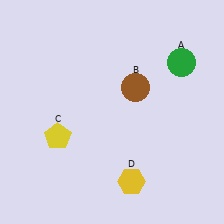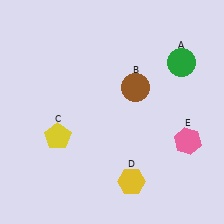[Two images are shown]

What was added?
A pink hexagon (E) was added in Image 2.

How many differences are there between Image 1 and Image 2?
There is 1 difference between the two images.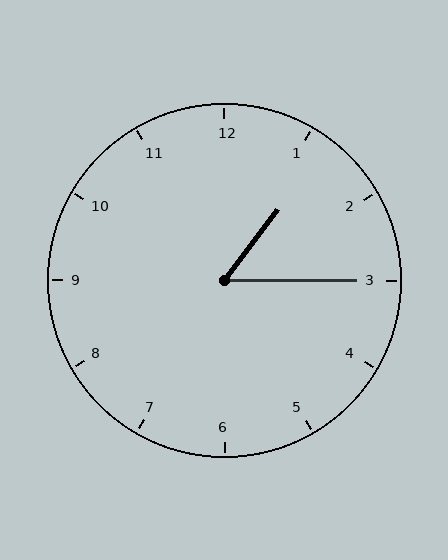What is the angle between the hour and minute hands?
Approximately 52 degrees.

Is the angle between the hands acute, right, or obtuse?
It is acute.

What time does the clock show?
1:15.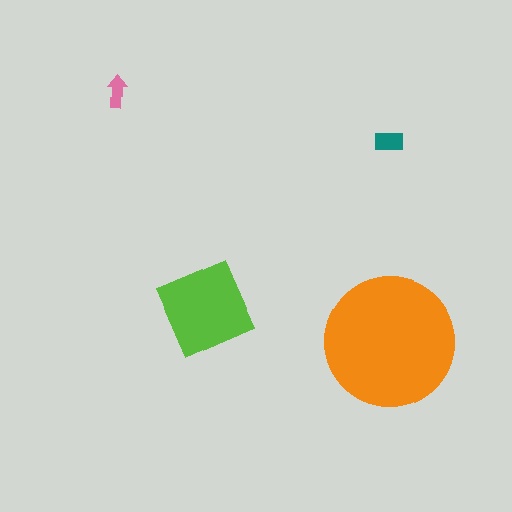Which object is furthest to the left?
The pink arrow is leftmost.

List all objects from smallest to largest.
The pink arrow, the teal rectangle, the lime diamond, the orange circle.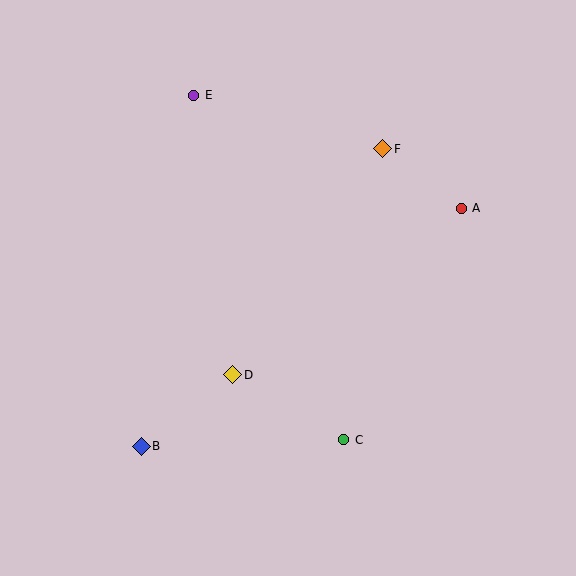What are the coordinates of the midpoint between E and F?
The midpoint between E and F is at (288, 122).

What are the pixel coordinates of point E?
Point E is at (194, 95).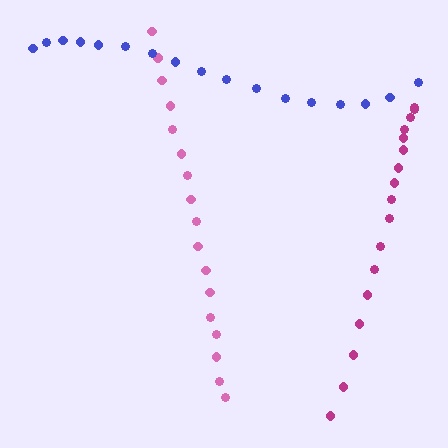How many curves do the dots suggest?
There are 3 distinct paths.